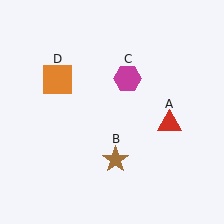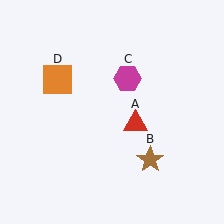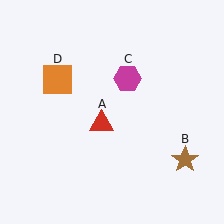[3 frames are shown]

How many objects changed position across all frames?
2 objects changed position: red triangle (object A), brown star (object B).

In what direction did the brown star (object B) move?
The brown star (object B) moved right.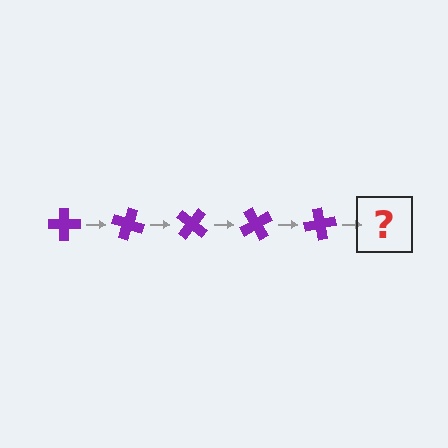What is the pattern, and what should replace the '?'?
The pattern is that the cross rotates 20 degrees each step. The '?' should be a purple cross rotated 100 degrees.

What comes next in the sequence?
The next element should be a purple cross rotated 100 degrees.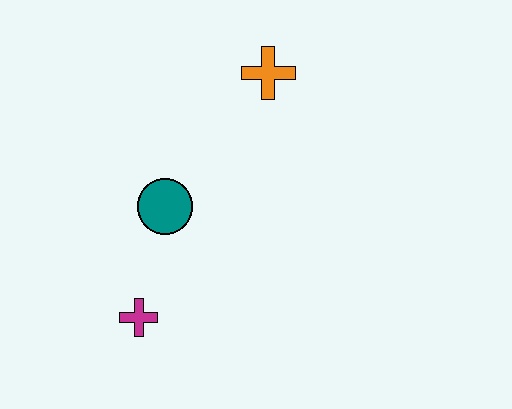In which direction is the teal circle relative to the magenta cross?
The teal circle is above the magenta cross.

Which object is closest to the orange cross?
The teal circle is closest to the orange cross.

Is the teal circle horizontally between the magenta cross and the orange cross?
Yes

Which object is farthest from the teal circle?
The orange cross is farthest from the teal circle.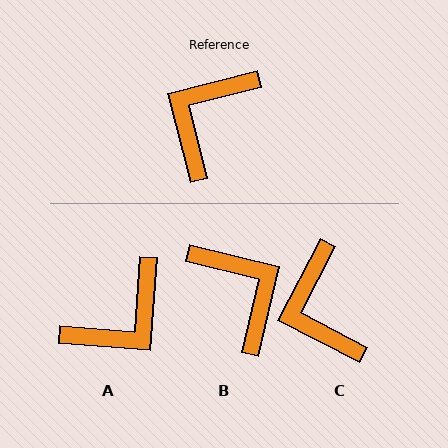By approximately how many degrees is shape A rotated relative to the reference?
Approximately 161 degrees counter-clockwise.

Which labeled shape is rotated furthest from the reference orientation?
A, about 161 degrees away.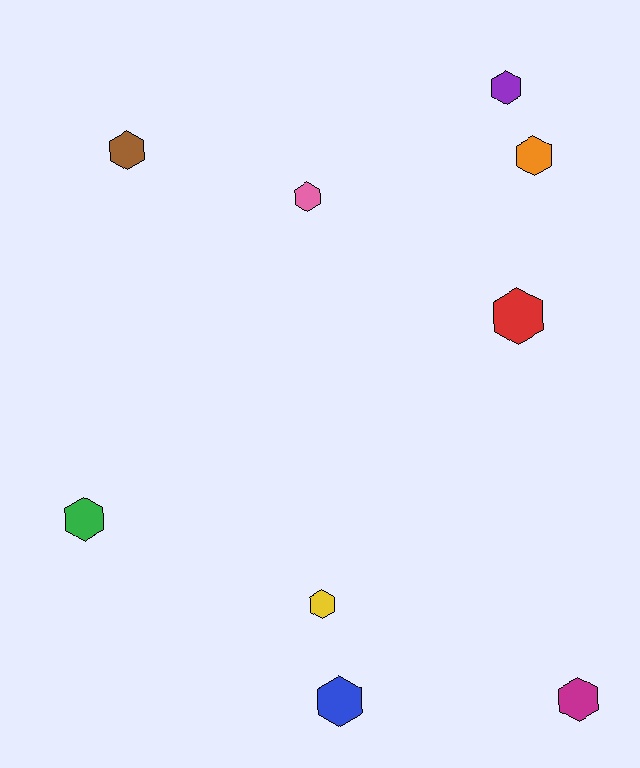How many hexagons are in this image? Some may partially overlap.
There are 9 hexagons.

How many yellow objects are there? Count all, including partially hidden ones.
There is 1 yellow object.